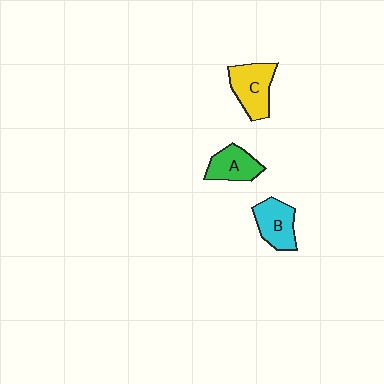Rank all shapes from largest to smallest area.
From largest to smallest: C (yellow), B (cyan), A (green).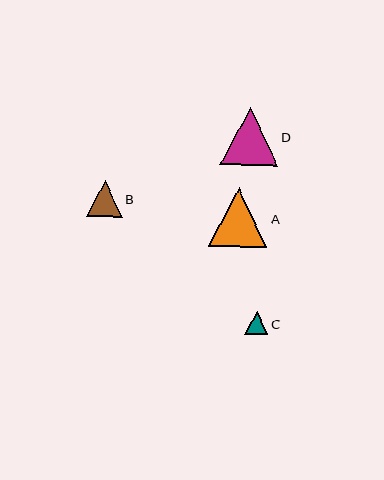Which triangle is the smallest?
Triangle C is the smallest with a size of approximately 23 pixels.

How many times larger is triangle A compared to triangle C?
Triangle A is approximately 2.5 times the size of triangle C.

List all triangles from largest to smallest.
From largest to smallest: A, D, B, C.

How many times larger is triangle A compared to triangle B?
Triangle A is approximately 1.6 times the size of triangle B.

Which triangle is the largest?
Triangle A is the largest with a size of approximately 59 pixels.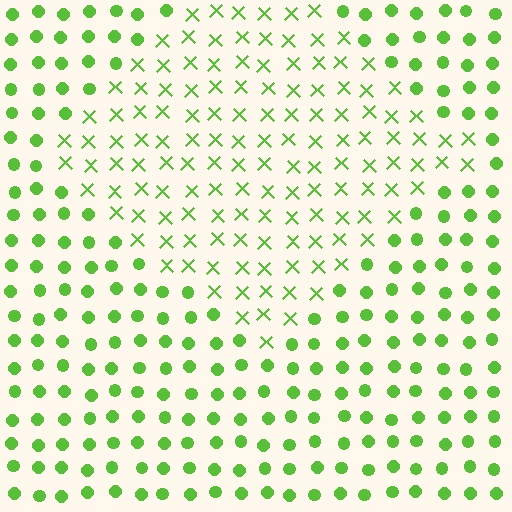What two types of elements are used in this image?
The image uses X marks inside the diamond region and circles outside it.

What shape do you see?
I see a diamond.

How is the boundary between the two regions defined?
The boundary is defined by a change in element shape: X marks inside vs. circles outside. All elements share the same color and spacing.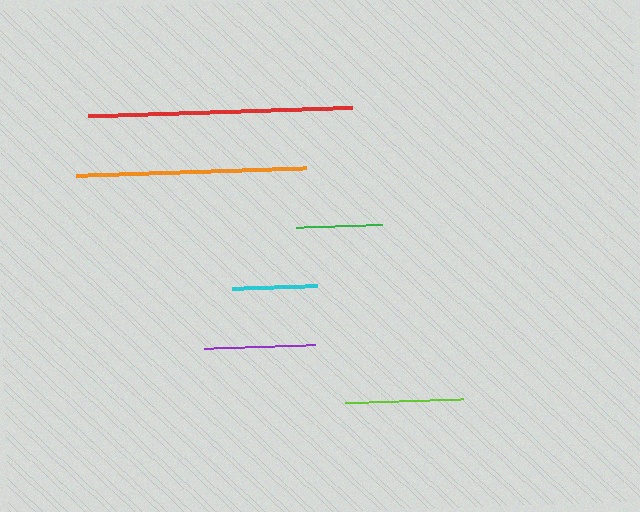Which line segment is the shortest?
The cyan line is the shortest at approximately 85 pixels.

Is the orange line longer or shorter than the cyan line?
The orange line is longer than the cyan line.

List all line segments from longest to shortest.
From longest to shortest: red, orange, lime, purple, green, cyan.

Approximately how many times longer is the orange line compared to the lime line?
The orange line is approximately 1.9 times the length of the lime line.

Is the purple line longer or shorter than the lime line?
The lime line is longer than the purple line.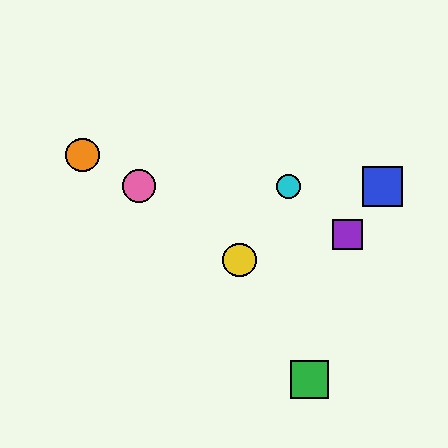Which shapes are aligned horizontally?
The red circle, the blue square, the cyan circle, the pink circle are aligned horizontally.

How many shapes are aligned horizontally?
4 shapes (the red circle, the blue square, the cyan circle, the pink circle) are aligned horizontally.